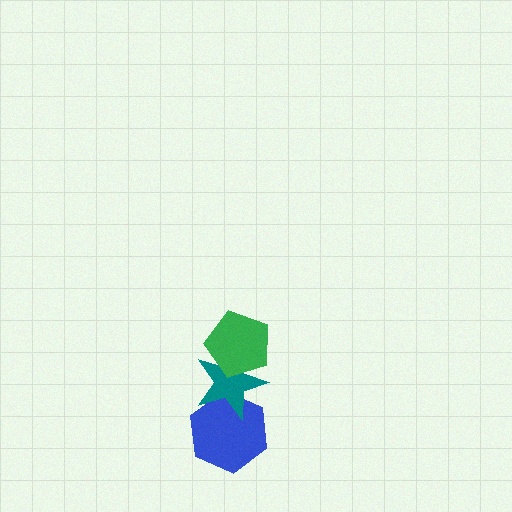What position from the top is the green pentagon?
The green pentagon is 1st from the top.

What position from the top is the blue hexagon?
The blue hexagon is 3rd from the top.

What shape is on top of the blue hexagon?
The teal star is on top of the blue hexagon.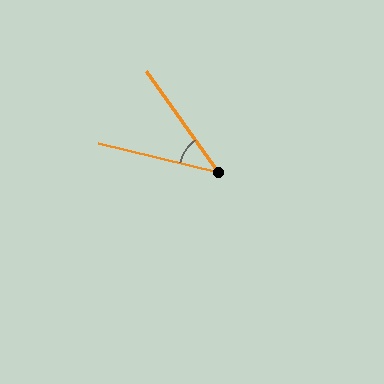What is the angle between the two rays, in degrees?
Approximately 41 degrees.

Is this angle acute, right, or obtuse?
It is acute.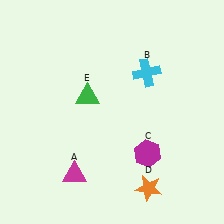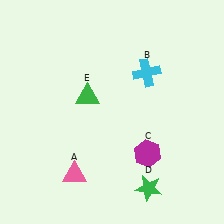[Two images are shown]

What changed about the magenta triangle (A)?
In Image 1, A is magenta. In Image 2, it changed to pink.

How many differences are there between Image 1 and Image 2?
There are 2 differences between the two images.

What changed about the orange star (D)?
In Image 1, D is orange. In Image 2, it changed to green.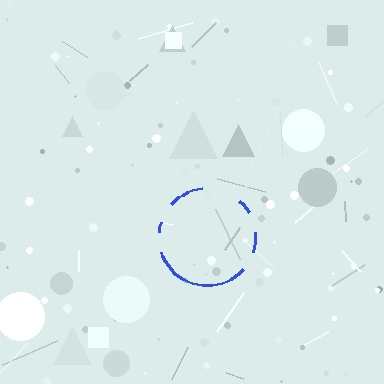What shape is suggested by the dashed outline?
The dashed outline suggests a circle.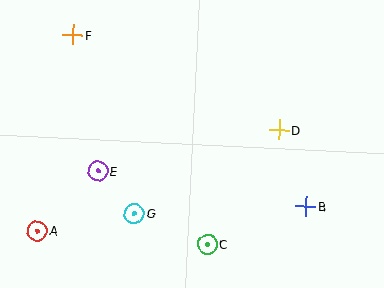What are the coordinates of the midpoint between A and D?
The midpoint between A and D is at (158, 180).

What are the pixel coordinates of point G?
Point G is at (134, 214).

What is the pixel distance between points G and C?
The distance between G and C is 79 pixels.